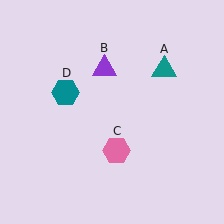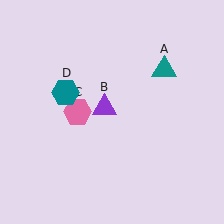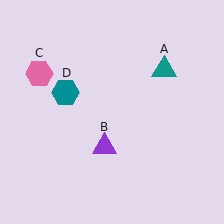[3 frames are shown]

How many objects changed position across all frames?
2 objects changed position: purple triangle (object B), pink hexagon (object C).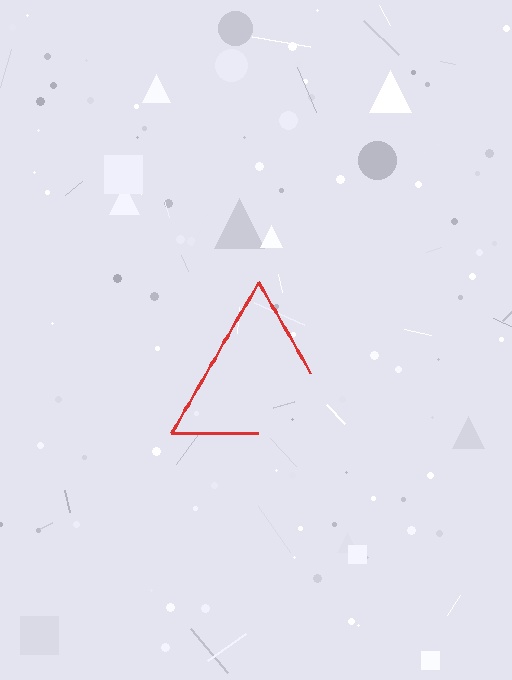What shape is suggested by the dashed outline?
The dashed outline suggests a triangle.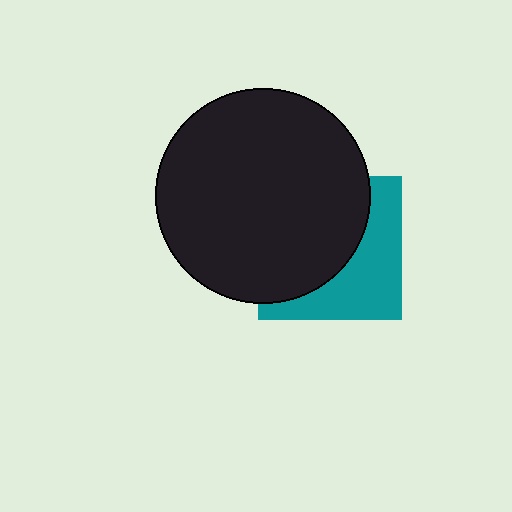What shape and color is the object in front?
The object in front is a black circle.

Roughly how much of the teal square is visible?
A small part of it is visible (roughly 42%).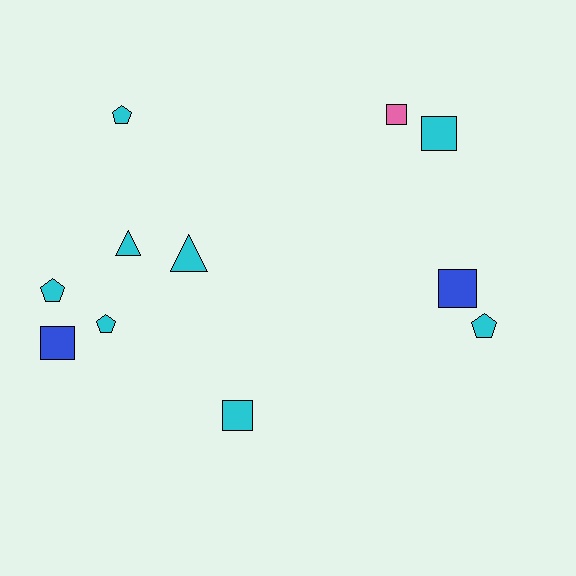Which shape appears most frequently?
Square, with 5 objects.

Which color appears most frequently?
Cyan, with 8 objects.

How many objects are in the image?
There are 11 objects.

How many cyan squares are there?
There are 2 cyan squares.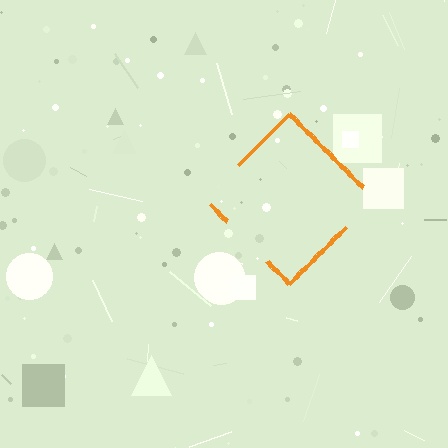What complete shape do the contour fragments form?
The contour fragments form a diamond.